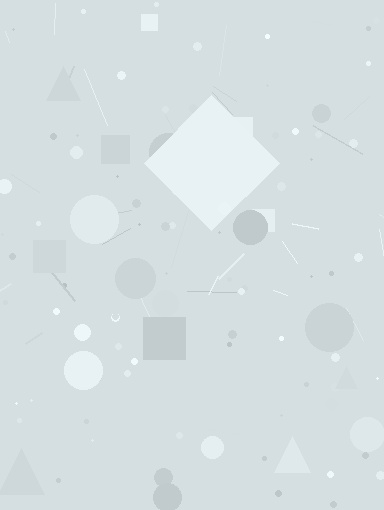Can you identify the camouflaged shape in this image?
The camouflaged shape is a diamond.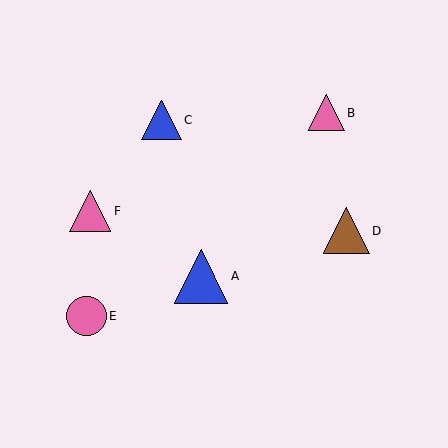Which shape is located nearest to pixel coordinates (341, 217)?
The brown triangle (labeled D) at (346, 231) is nearest to that location.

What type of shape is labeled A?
Shape A is a blue triangle.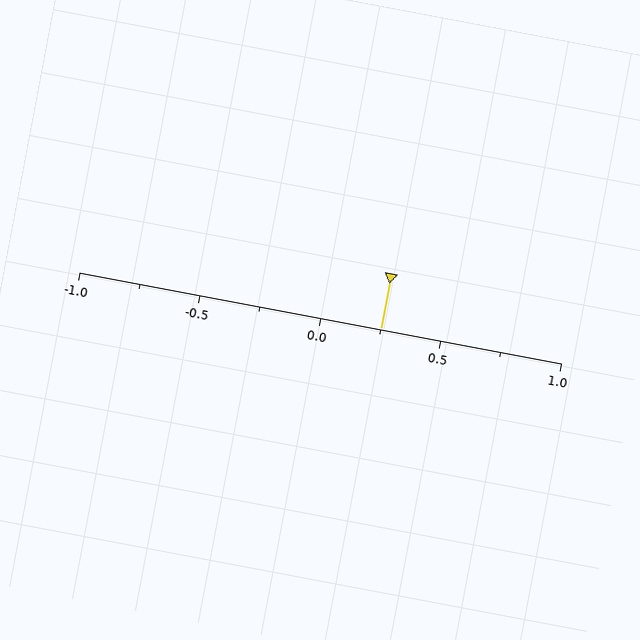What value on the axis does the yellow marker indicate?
The marker indicates approximately 0.25.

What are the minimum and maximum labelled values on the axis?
The axis runs from -1.0 to 1.0.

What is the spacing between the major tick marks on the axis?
The major ticks are spaced 0.5 apart.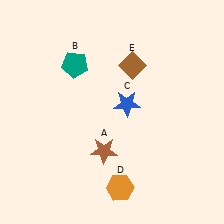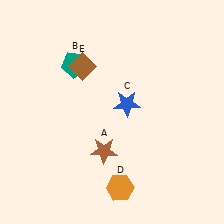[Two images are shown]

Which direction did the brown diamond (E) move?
The brown diamond (E) moved left.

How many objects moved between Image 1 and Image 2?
1 object moved between the two images.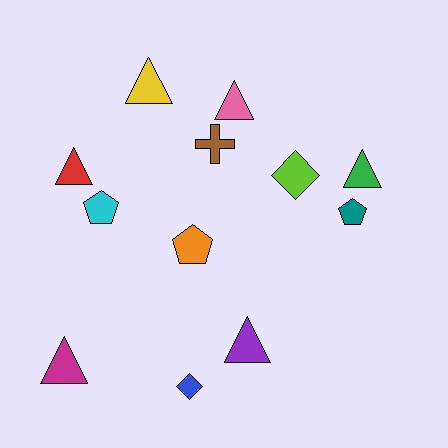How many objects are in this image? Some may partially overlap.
There are 12 objects.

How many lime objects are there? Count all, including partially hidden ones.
There is 1 lime object.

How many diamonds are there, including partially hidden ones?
There are 2 diamonds.